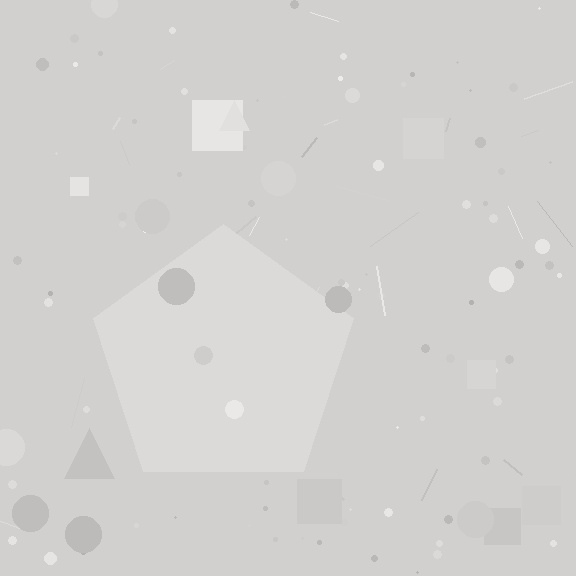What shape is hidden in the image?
A pentagon is hidden in the image.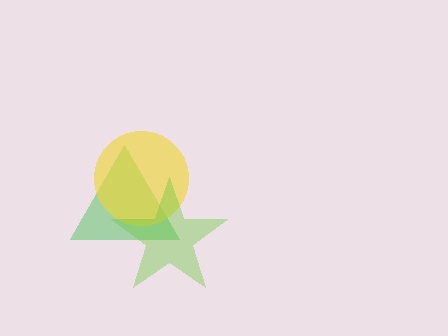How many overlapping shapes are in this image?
There are 3 overlapping shapes in the image.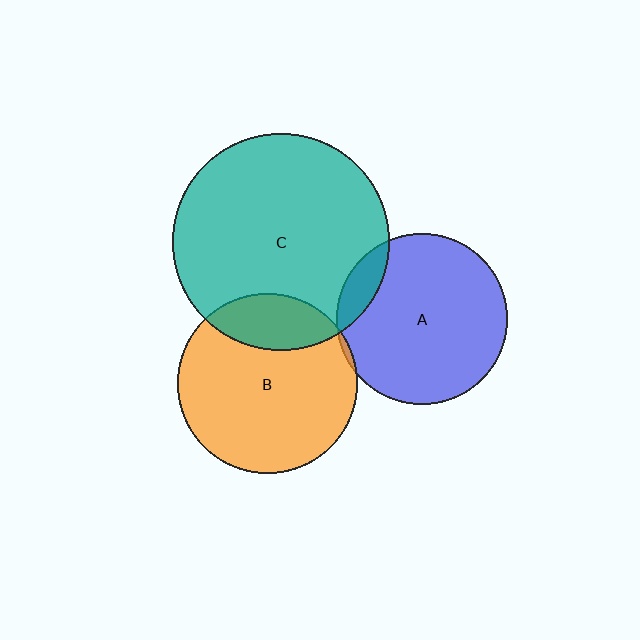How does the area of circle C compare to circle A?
Approximately 1.6 times.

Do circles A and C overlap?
Yes.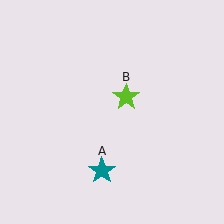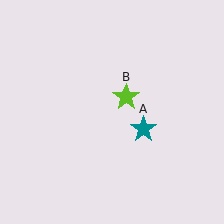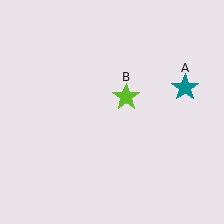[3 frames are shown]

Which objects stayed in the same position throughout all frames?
Lime star (object B) remained stationary.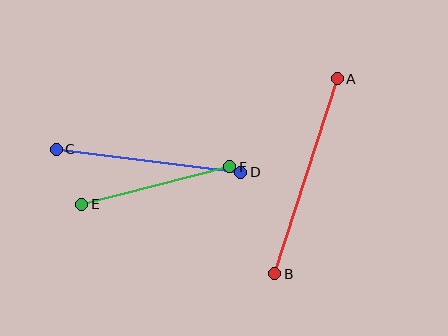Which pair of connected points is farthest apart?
Points A and B are farthest apart.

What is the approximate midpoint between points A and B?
The midpoint is at approximately (306, 176) pixels.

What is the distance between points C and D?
The distance is approximately 185 pixels.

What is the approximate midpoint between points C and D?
The midpoint is at approximately (149, 161) pixels.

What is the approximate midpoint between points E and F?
The midpoint is at approximately (156, 185) pixels.